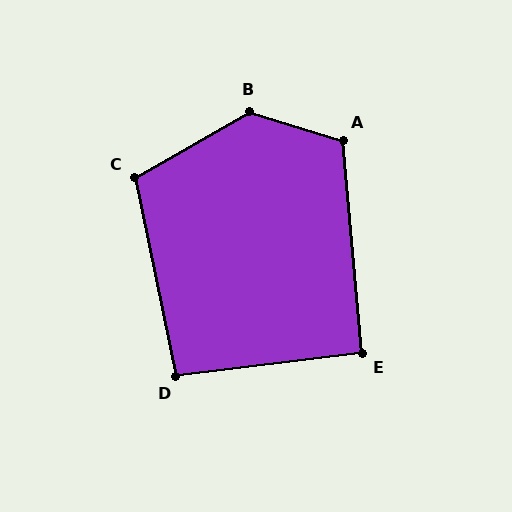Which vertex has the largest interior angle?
B, at approximately 133 degrees.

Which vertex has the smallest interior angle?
E, at approximately 92 degrees.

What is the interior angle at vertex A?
Approximately 113 degrees (obtuse).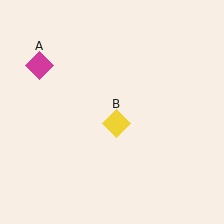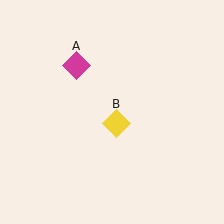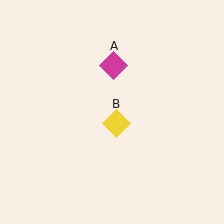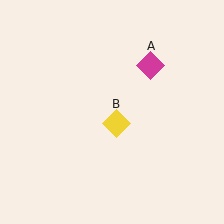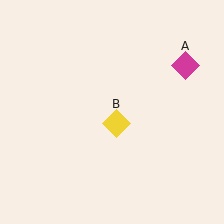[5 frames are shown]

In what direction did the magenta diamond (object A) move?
The magenta diamond (object A) moved right.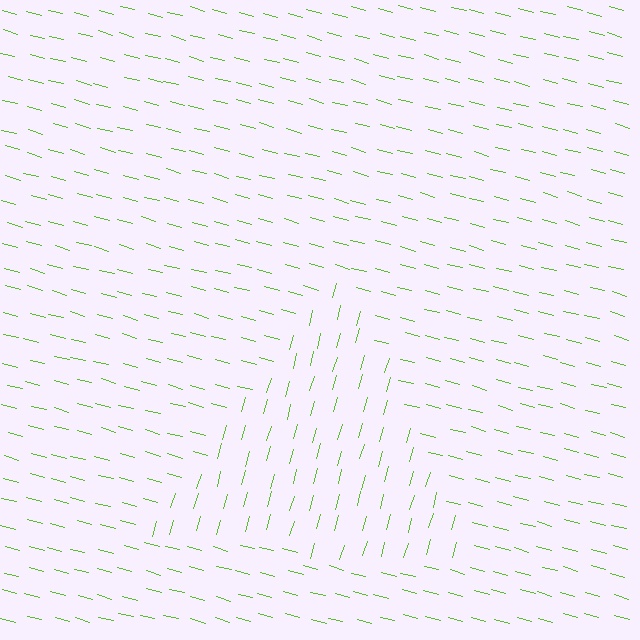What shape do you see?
I see a triangle.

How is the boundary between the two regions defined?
The boundary is defined purely by a change in line orientation (approximately 89 degrees difference). All lines are the same color and thickness.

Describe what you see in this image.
The image is filled with small lime line segments. A triangle region in the image has lines oriented differently from the surrounding lines, creating a visible texture boundary.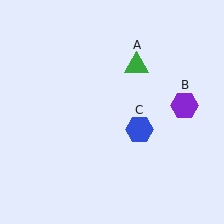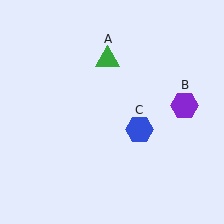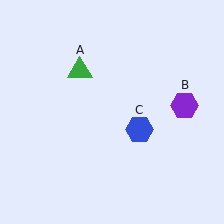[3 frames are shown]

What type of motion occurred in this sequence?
The green triangle (object A) rotated counterclockwise around the center of the scene.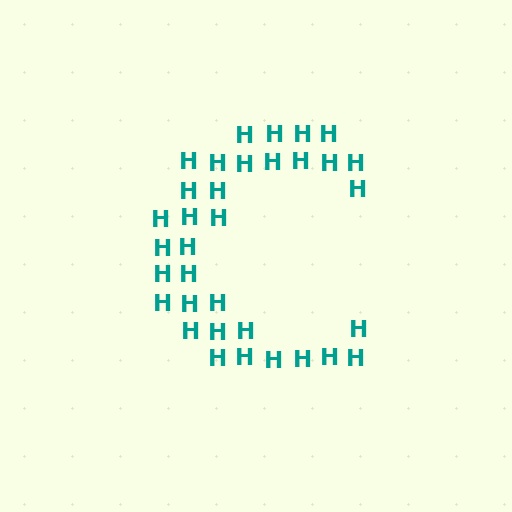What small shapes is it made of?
It is made of small letter H's.